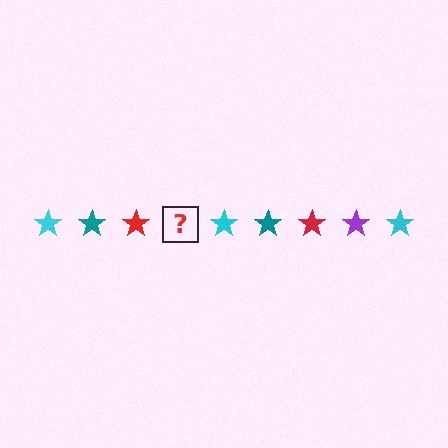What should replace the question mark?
The question mark should be replaced with a purple star.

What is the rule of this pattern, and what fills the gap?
The rule is that the pattern cycles through cyan, teal, red, purple stars. The gap should be filled with a purple star.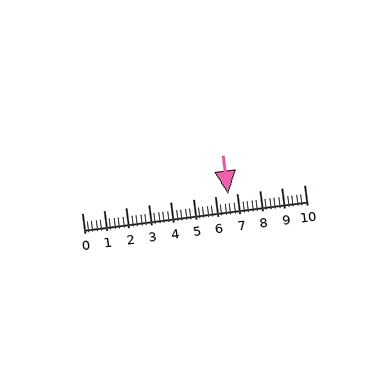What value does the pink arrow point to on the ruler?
The pink arrow points to approximately 6.6.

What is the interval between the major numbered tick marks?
The major tick marks are spaced 1 units apart.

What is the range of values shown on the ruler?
The ruler shows values from 0 to 10.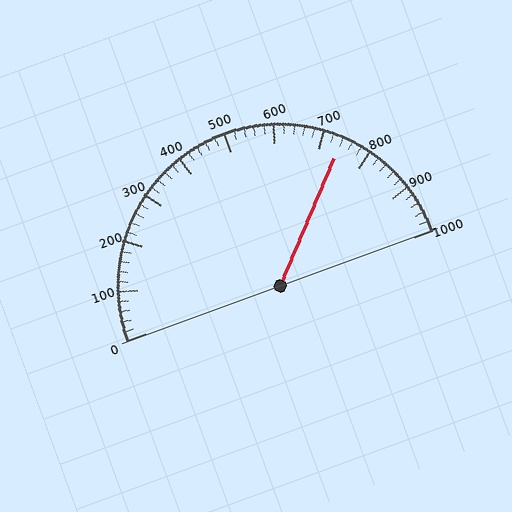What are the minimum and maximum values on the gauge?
The gauge ranges from 0 to 1000.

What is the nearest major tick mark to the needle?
The nearest major tick mark is 700.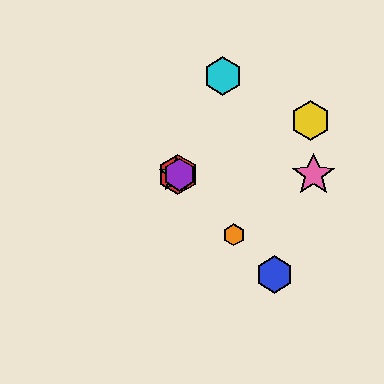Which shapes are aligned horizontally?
The red hexagon, the green star, the purple hexagon, the pink star are aligned horizontally.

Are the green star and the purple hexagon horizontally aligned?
Yes, both are at y≈175.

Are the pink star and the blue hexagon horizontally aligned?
No, the pink star is at y≈175 and the blue hexagon is at y≈274.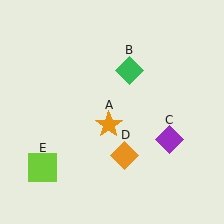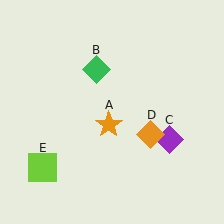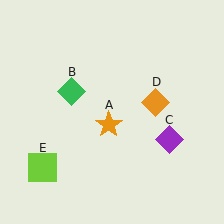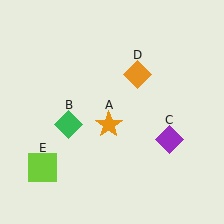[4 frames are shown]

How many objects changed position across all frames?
2 objects changed position: green diamond (object B), orange diamond (object D).